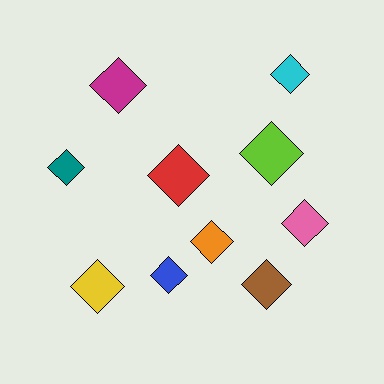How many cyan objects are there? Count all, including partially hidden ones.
There is 1 cyan object.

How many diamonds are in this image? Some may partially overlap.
There are 10 diamonds.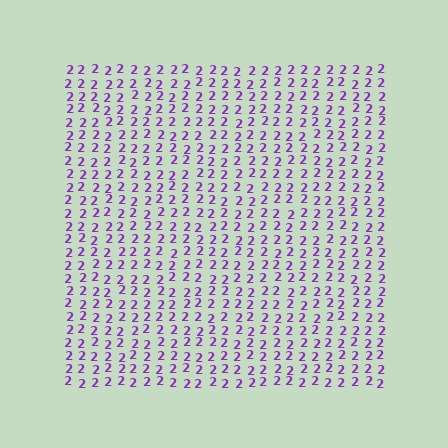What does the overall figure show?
The overall figure shows a square.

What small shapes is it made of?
It is made of small digit 2's.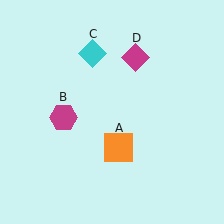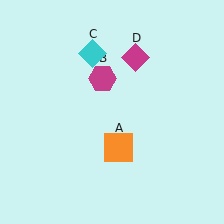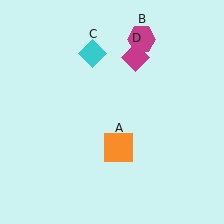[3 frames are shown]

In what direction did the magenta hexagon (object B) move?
The magenta hexagon (object B) moved up and to the right.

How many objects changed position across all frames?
1 object changed position: magenta hexagon (object B).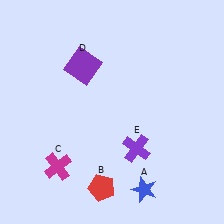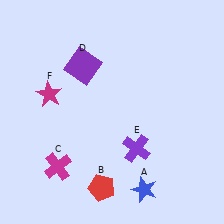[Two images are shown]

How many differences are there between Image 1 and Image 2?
There is 1 difference between the two images.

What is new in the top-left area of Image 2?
A magenta star (F) was added in the top-left area of Image 2.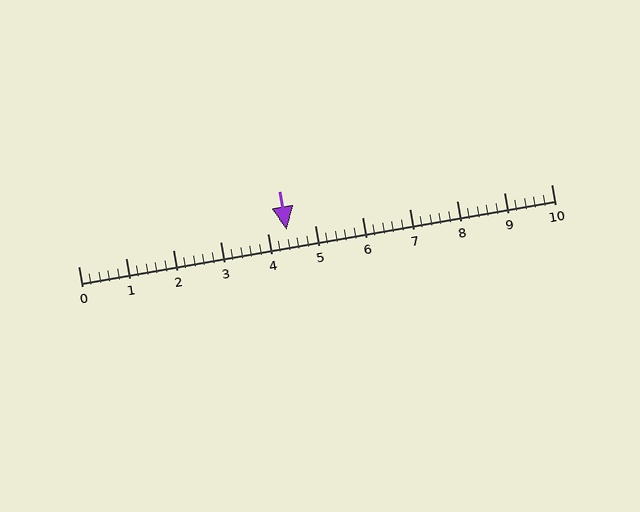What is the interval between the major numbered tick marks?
The major tick marks are spaced 1 units apart.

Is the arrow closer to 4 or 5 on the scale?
The arrow is closer to 4.